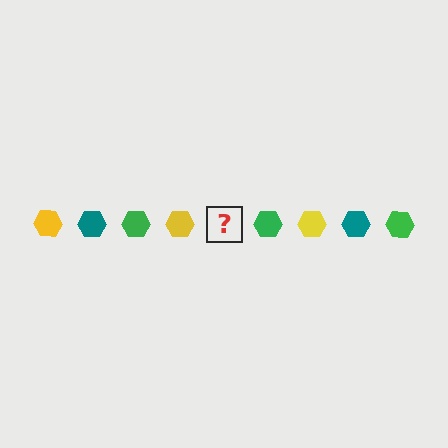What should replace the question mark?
The question mark should be replaced with a teal hexagon.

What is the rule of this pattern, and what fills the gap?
The rule is that the pattern cycles through yellow, teal, green hexagons. The gap should be filled with a teal hexagon.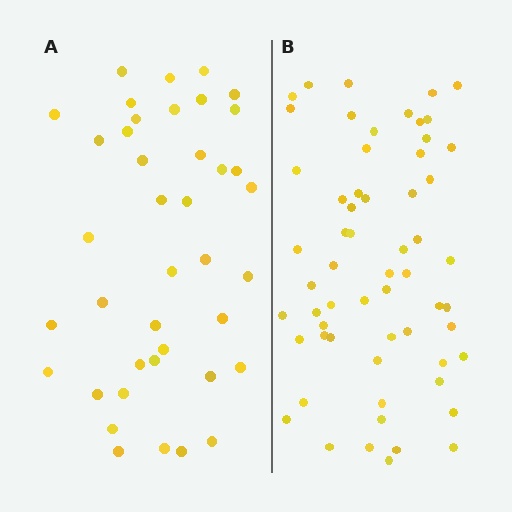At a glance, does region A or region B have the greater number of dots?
Region B (the right region) has more dots.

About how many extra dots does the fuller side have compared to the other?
Region B has approximately 20 more dots than region A.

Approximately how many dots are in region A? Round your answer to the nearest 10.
About 40 dots.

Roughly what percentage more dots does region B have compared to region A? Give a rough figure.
About 50% more.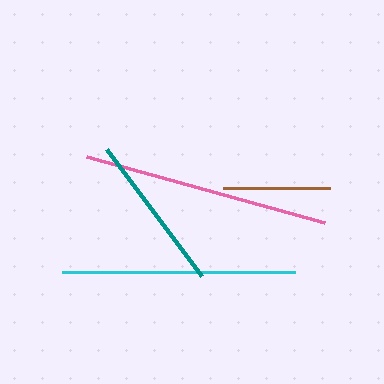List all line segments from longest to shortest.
From longest to shortest: pink, cyan, teal, brown.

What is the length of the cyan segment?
The cyan segment is approximately 232 pixels long.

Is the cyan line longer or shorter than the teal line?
The cyan line is longer than the teal line.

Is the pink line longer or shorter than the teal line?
The pink line is longer than the teal line.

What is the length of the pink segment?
The pink segment is approximately 247 pixels long.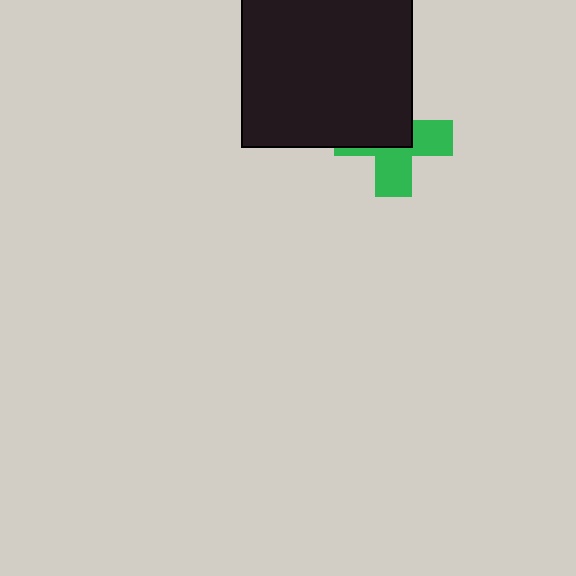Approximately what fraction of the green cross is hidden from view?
Roughly 51% of the green cross is hidden behind the black square.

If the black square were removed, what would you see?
You would see the complete green cross.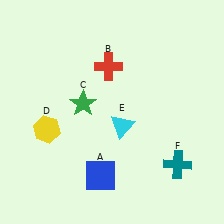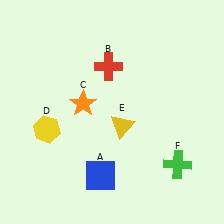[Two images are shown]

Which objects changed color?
C changed from green to orange. E changed from cyan to yellow. F changed from teal to green.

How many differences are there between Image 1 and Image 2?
There are 3 differences between the two images.